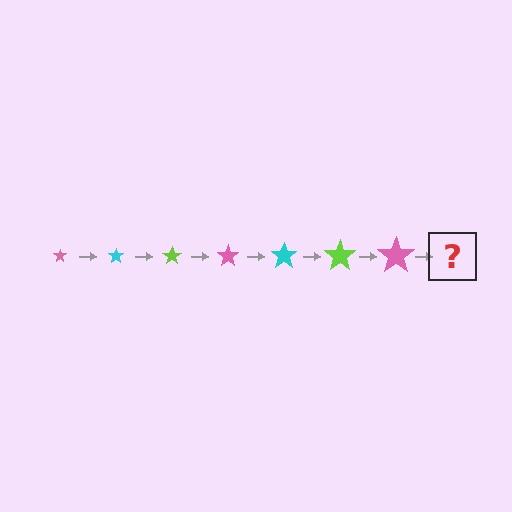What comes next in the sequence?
The next element should be a cyan star, larger than the previous one.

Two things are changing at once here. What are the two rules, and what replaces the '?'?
The two rules are that the star grows larger each step and the color cycles through pink, cyan, and lime. The '?' should be a cyan star, larger than the previous one.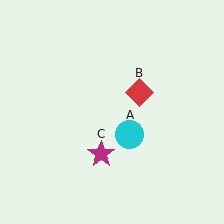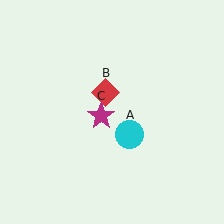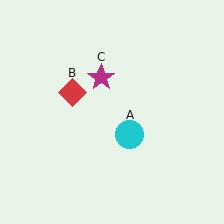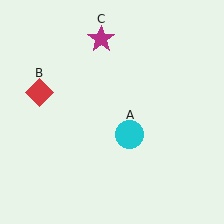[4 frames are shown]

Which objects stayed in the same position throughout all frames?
Cyan circle (object A) remained stationary.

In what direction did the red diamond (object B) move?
The red diamond (object B) moved left.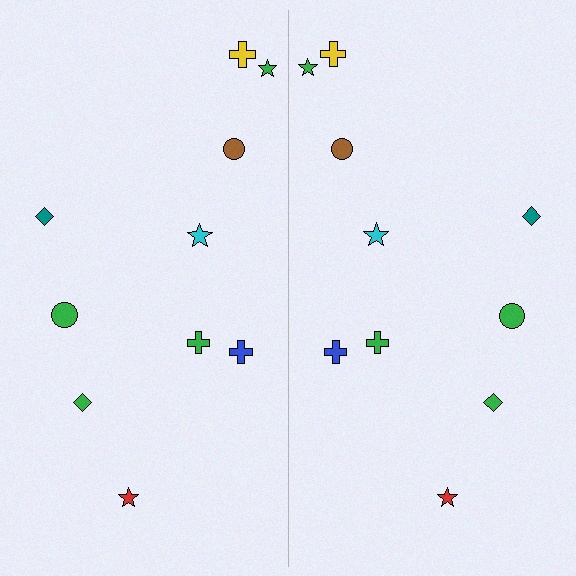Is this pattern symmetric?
Yes, this pattern has bilateral (reflection) symmetry.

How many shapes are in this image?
There are 20 shapes in this image.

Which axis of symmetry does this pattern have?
The pattern has a vertical axis of symmetry running through the center of the image.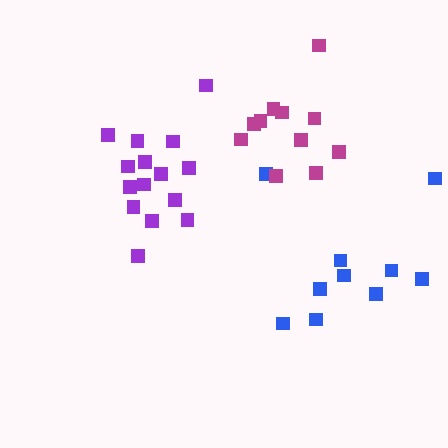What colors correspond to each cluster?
The clusters are colored: purple, blue, magenta.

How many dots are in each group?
Group 1: 15 dots, Group 2: 10 dots, Group 3: 11 dots (36 total).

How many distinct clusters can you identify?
There are 3 distinct clusters.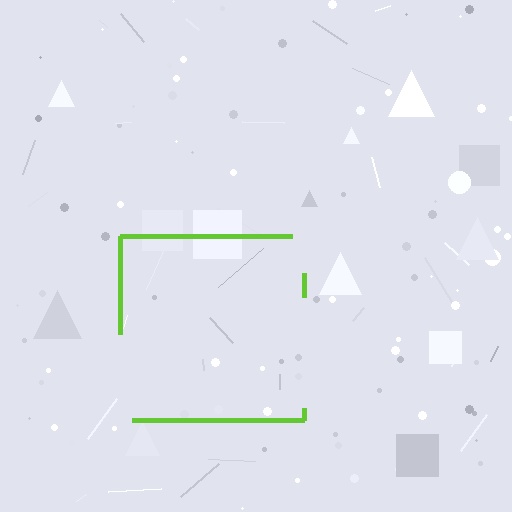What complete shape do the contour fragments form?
The contour fragments form a square.